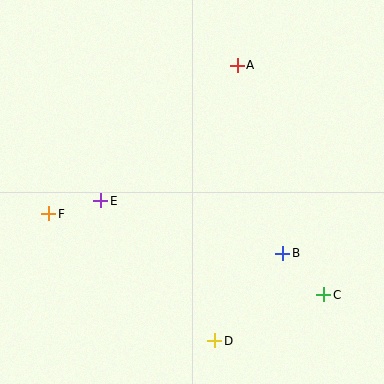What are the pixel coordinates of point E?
Point E is at (101, 201).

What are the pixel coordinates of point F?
Point F is at (49, 214).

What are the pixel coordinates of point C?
Point C is at (324, 295).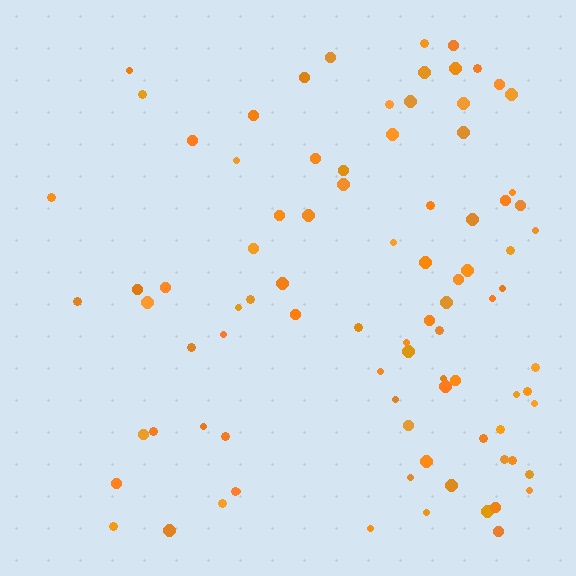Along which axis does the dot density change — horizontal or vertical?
Horizontal.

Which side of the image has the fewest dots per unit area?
The left.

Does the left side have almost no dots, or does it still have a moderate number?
Still a moderate number, just noticeably fewer than the right.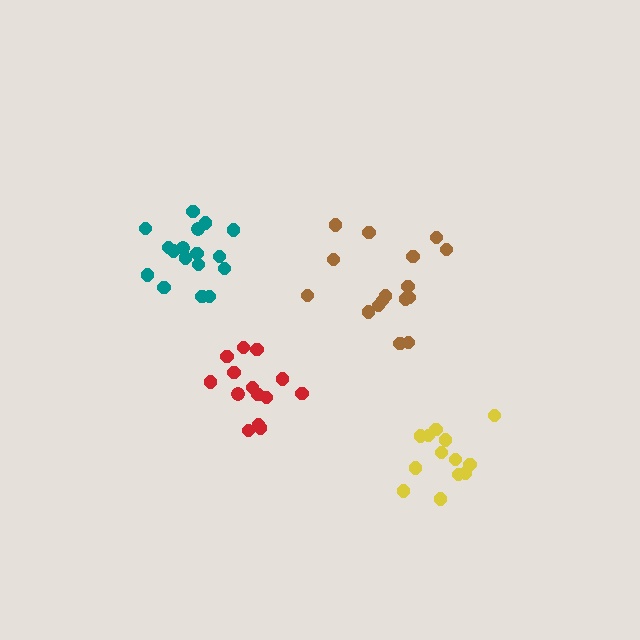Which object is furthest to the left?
The teal cluster is leftmost.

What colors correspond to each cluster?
The clusters are colored: yellow, brown, teal, red.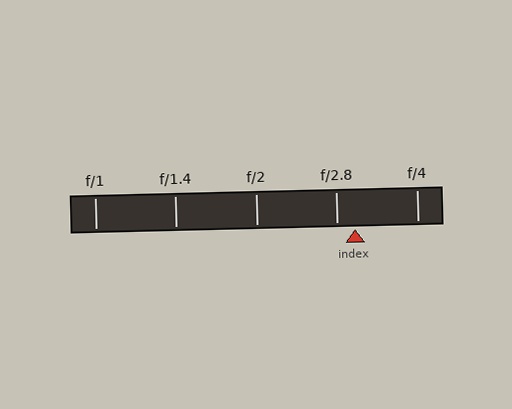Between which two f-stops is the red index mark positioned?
The index mark is between f/2.8 and f/4.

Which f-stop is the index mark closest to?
The index mark is closest to f/2.8.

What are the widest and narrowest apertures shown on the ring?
The widest aperture shown is f/1 and the narrowest is f/4.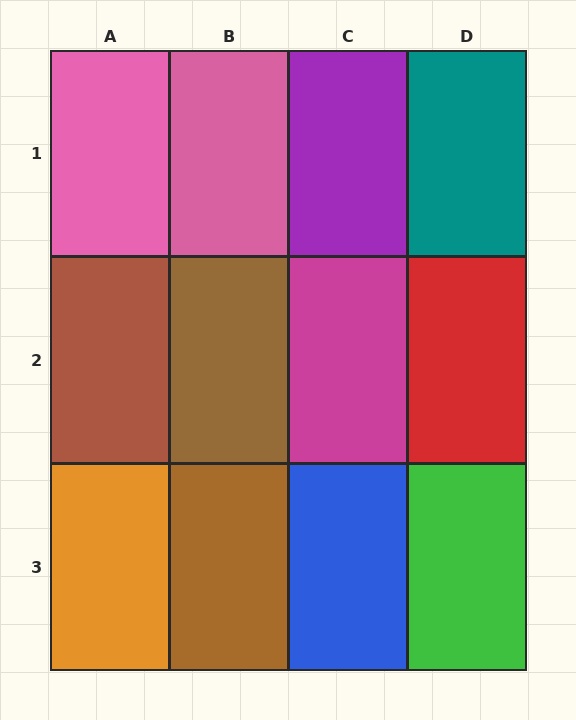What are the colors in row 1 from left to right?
Pink, pink, purple, teal.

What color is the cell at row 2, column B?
Brown.